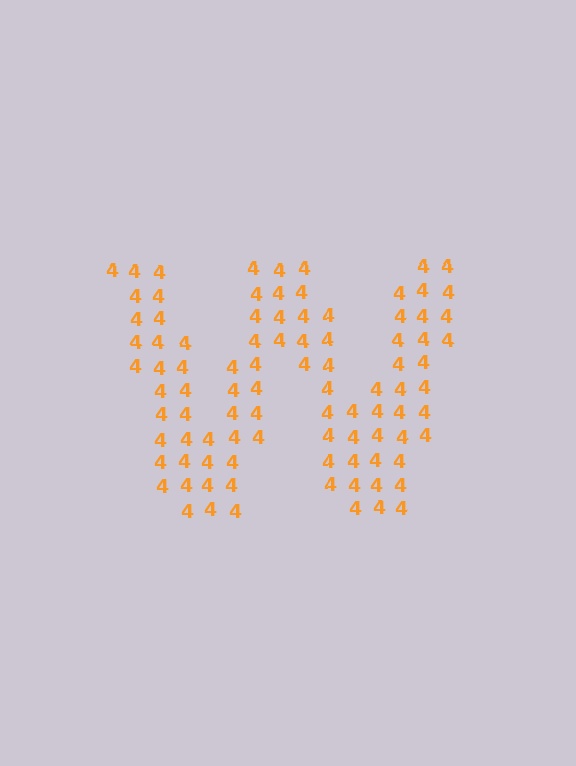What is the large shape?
The large shape is the letter W.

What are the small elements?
The small elements are digit 4's.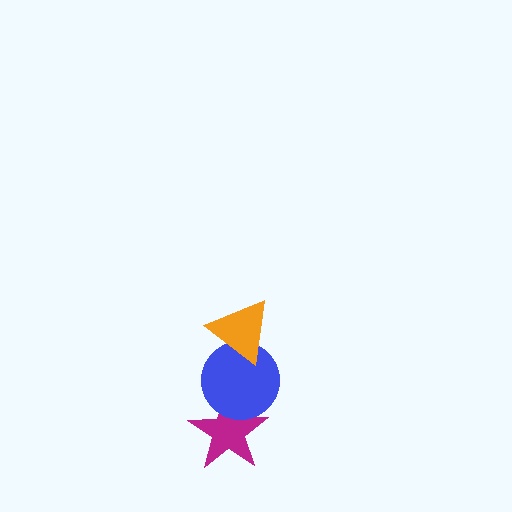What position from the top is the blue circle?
The blue circle is 2nd from the top.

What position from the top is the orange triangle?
The orange triangle is 1st from the top.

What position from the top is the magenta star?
The magenta star is 3rd from the top.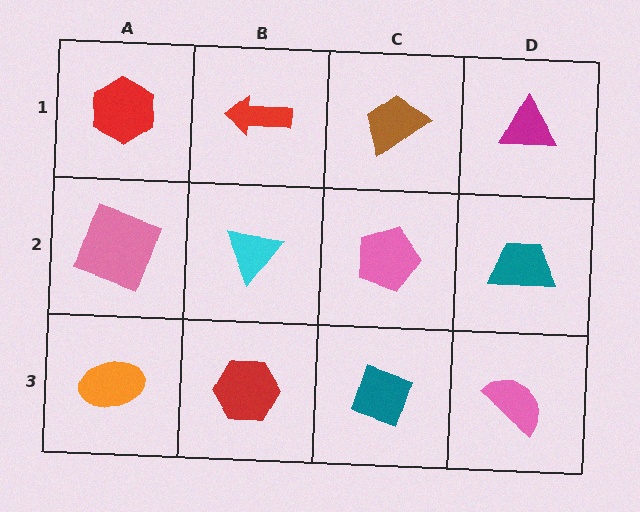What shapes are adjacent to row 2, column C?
A brown trapezoid (row 1, column C), a teal diamond (row 3, column C), a cyan triangle (row 2, column B), a teal trapezoid (row 2, column D).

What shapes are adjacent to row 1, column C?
A pink pentagon (row 2, column C), a red arrow (row 1, column B), a magenta triangle (row 1, column D).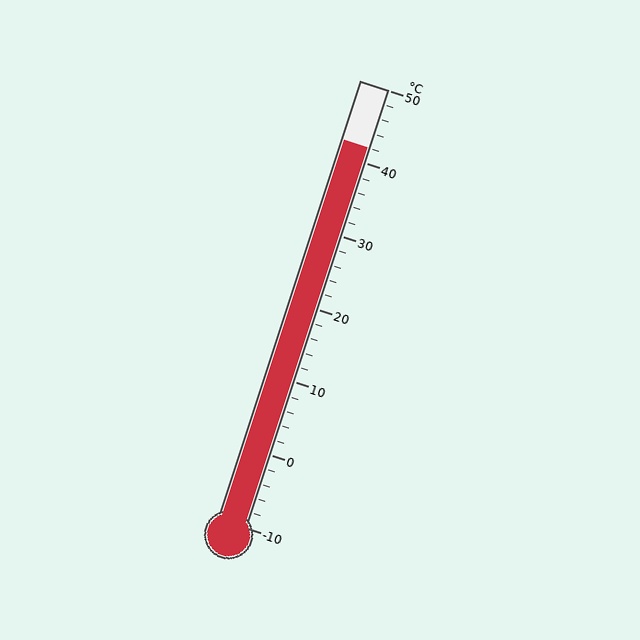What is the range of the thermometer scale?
The thermometer scale ranges from -10°C to 50°C.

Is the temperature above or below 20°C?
The temperature is above 20°C.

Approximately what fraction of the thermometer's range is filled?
The thermometer is filled to approximately 85% of its range.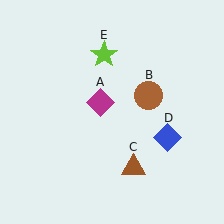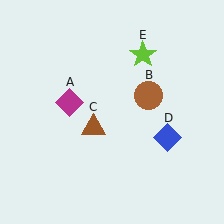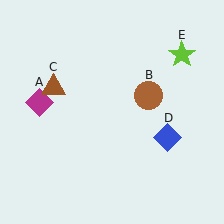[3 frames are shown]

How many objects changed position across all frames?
3 objects changed position: magenta diamond (object A), brown triangle (object C), lime star (object E).